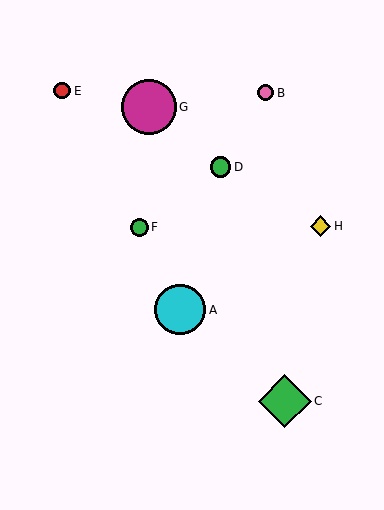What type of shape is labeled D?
Shape D is a green circle.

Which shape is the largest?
The magenta circle (labeled G) is the largest.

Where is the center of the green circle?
The center of the green circle is at (139, 227).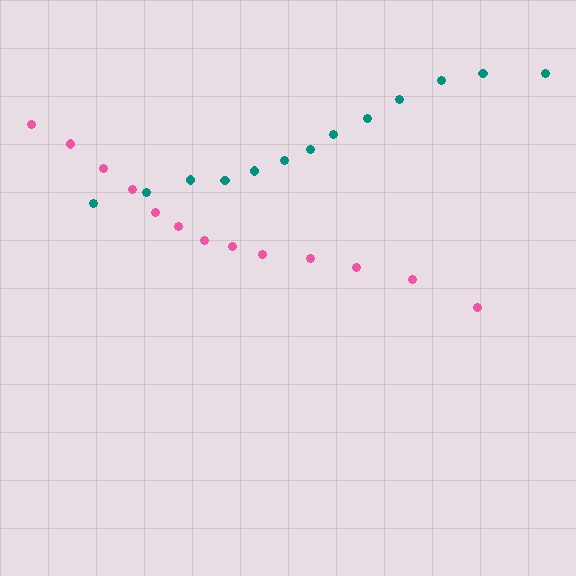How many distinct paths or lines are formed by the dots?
There are 2 distinct paths.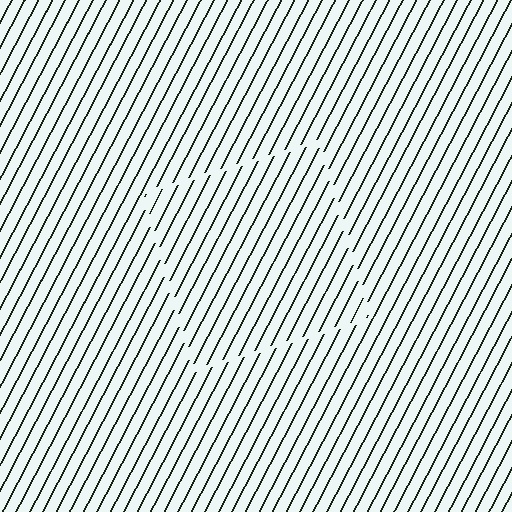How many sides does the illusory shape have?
4 sides — the line-ends trace a square.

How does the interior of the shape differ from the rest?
The interior of the shape contains the same grating, shifted by half a period — the contour is defined by the phase discontinuity where line-ends from the inner and outer gratings abut.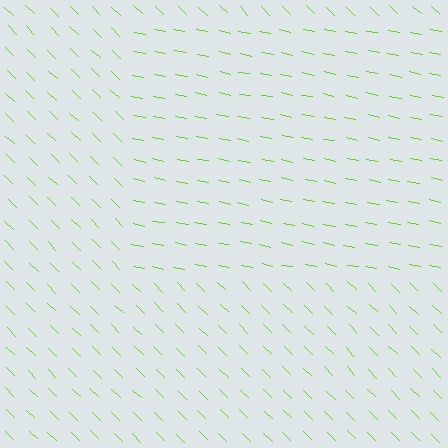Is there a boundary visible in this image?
Yes, there is a texture boundary formed by a change in line orientation.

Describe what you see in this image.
The image is filled with small lime line segments. A rectangle region in the image has lines oriented differently from the surrounding lines, creating a visible texture boundary.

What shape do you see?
I see a rectangle.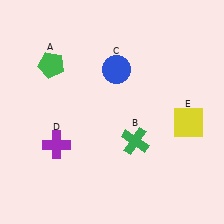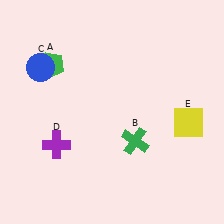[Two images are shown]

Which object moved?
The blue circle (C) moved left.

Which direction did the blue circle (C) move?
The blue circle (C) moved left.